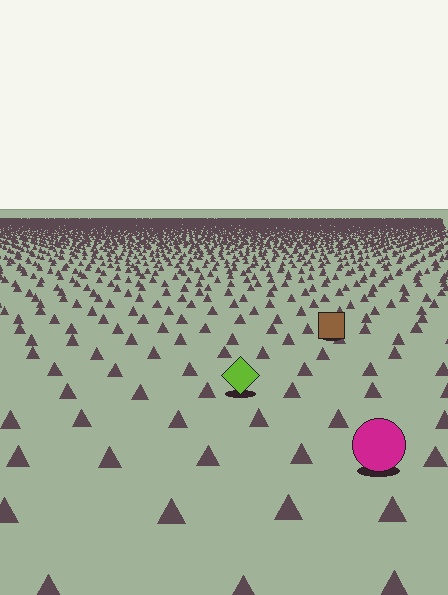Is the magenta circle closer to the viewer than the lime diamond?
Yes. The magenta circle is closer — you can tell from the texture gradient: the ground texture is coarser near it.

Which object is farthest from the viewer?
The brown square is farthest from the viewer. It appears smaller and the ground texture around it is denser.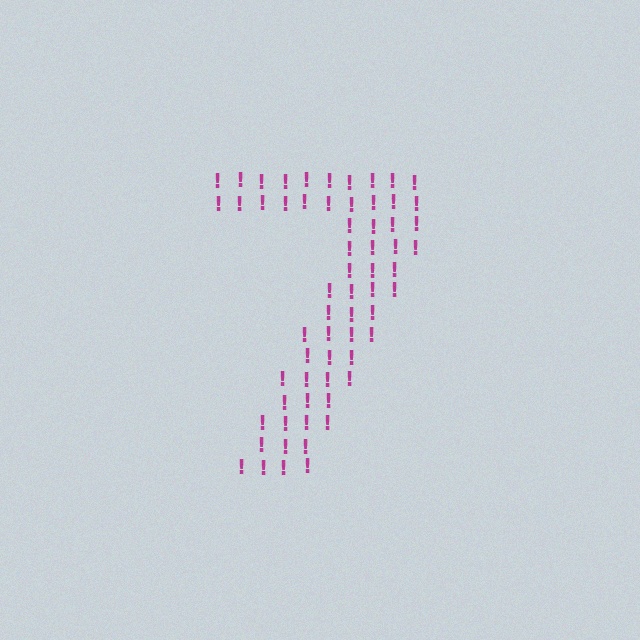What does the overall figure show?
The overall figure shows the digit 7.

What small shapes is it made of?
It is made of small exclamation marks.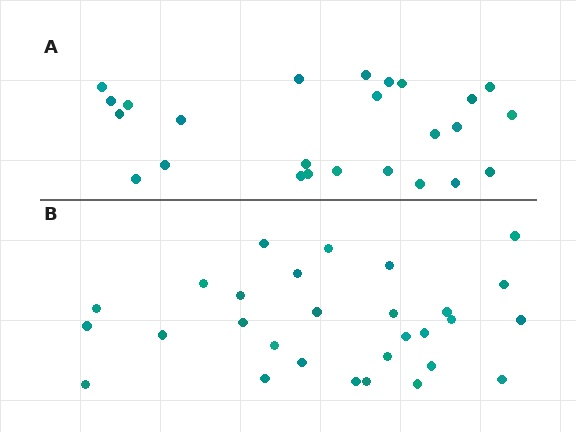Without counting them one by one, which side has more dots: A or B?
Region B (the bottom region) has more dots.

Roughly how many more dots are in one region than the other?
Region B has about 4 more dots than region A.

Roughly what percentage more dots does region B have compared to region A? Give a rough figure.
About 15% more.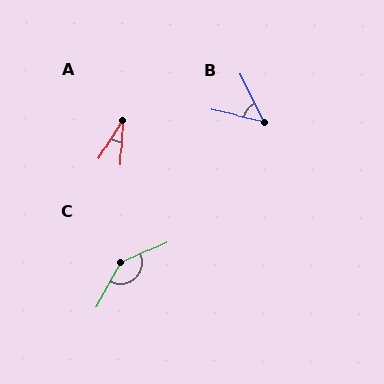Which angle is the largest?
C, at approximately 144 degrees.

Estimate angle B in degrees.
Approximately 52 degrees.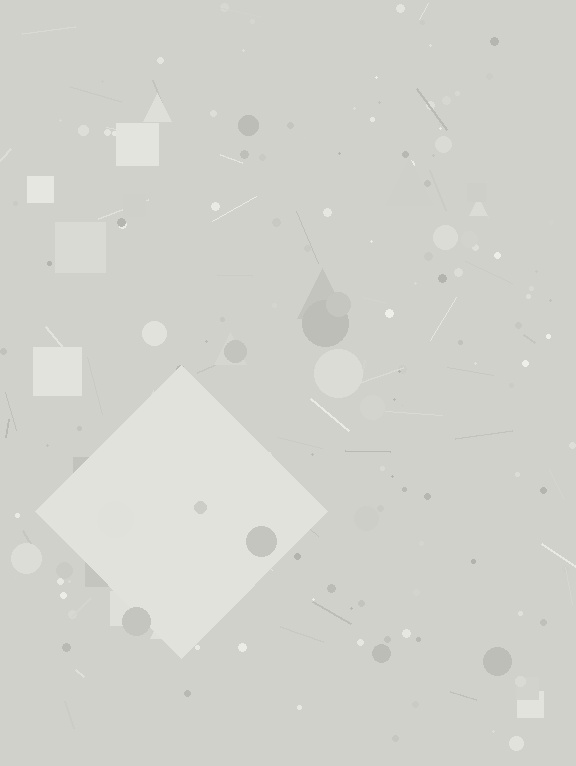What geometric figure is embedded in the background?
A diamond is embedded in the background.